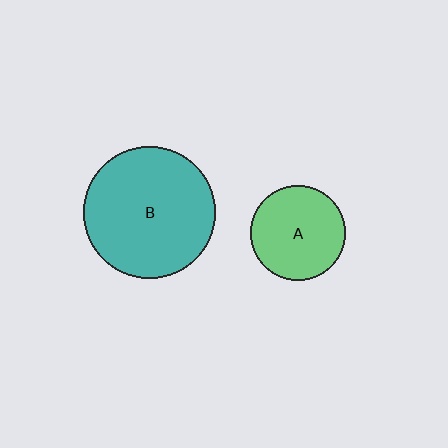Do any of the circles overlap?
No, none of the circles overlap.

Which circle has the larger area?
Circle B (teal).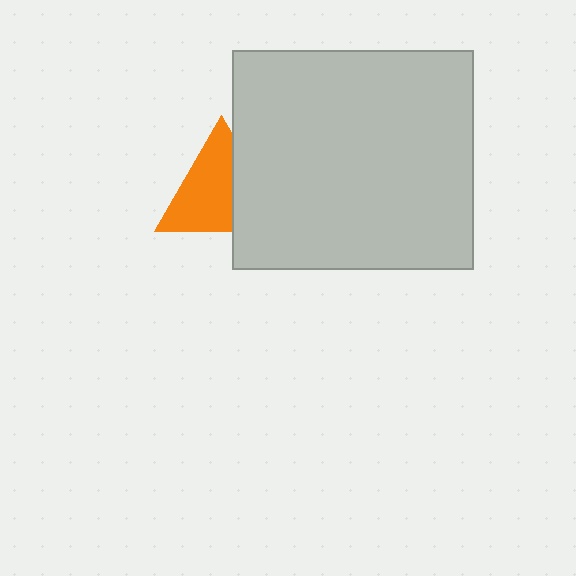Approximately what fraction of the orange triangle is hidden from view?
Roughly 36% of the orange triangle is hidden behind the light gray rectangle.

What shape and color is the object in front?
The object in front is a light gray rectangle.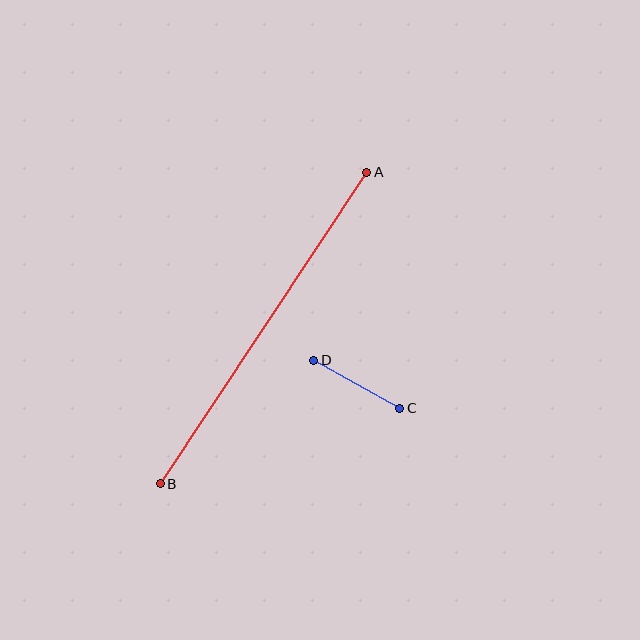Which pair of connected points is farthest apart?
Points A and B are farthest apart.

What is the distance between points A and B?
The distance is approximately 374 pixels.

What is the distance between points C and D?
The distance is approximately 98 pixels.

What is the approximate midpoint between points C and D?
The midpoint is at approximately (357, 384) pixels.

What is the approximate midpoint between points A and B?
The midpoint is at approximately (264, 328) pixels.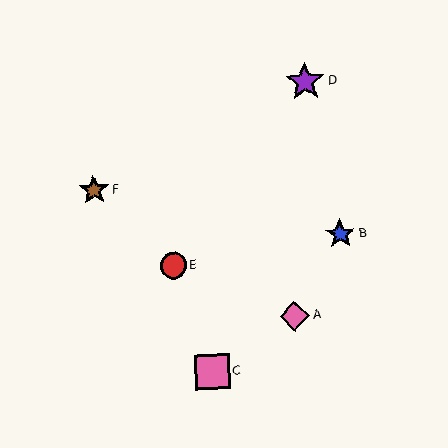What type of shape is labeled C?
Shape C is a pink square.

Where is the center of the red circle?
The center of the red circle is at (173, 266).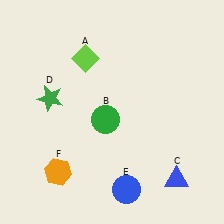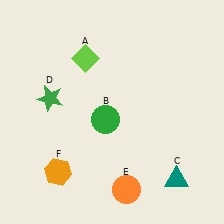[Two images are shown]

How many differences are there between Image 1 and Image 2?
There are 2 differences between the two images.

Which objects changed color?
C changed from blue to teal. E changed from blue to orange.